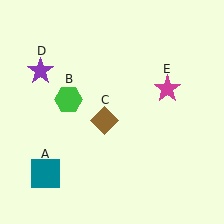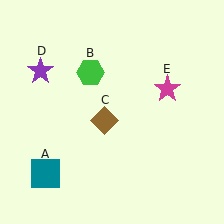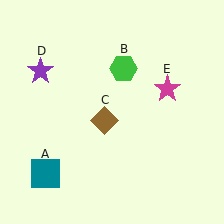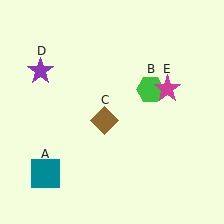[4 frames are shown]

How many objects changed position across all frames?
1 object changed position: green hexagon (object B).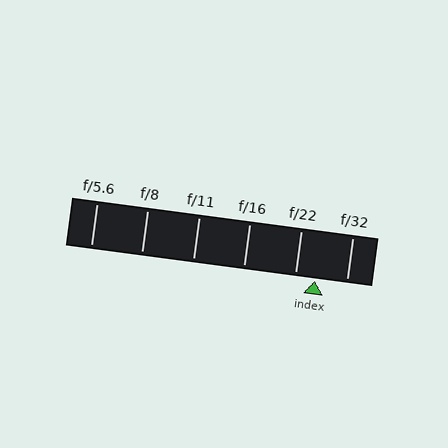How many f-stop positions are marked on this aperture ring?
There are 6 f-stop positions marked.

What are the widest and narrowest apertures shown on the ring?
The widest aperture shown is f/5.6 and the narrowest is f/32.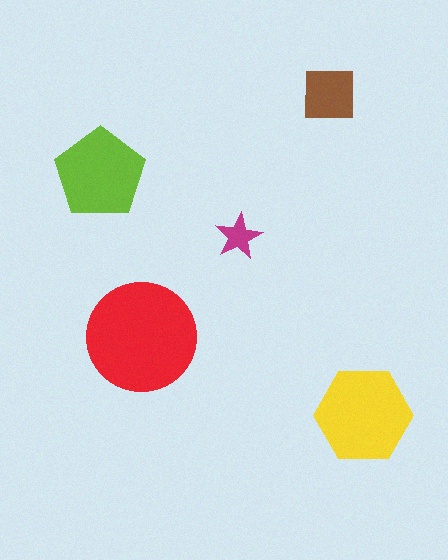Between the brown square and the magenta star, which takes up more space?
The brown square.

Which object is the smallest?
The magenta star.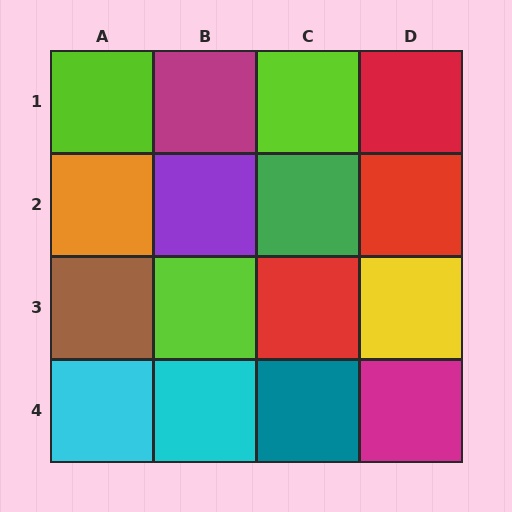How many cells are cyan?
2 cells are cyan.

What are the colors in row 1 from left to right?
Lime, magenta, lime, red.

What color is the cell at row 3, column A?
Brown.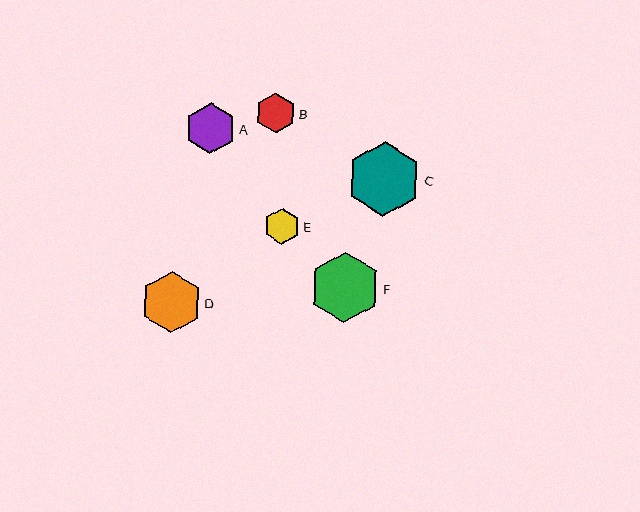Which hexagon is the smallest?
Hexagon E is the smallest with a size of approximately 36 pixels.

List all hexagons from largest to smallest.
From largest to smallest: C, F, D, A, B, E.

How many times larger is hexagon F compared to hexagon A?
Hexagon F is approximately 1.4 times the size of hexagon A.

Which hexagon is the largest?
Hexagon C is the largest with a size of approximately 74 pixels.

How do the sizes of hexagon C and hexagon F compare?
Hexagon C and hexagon F are approximately the same size.